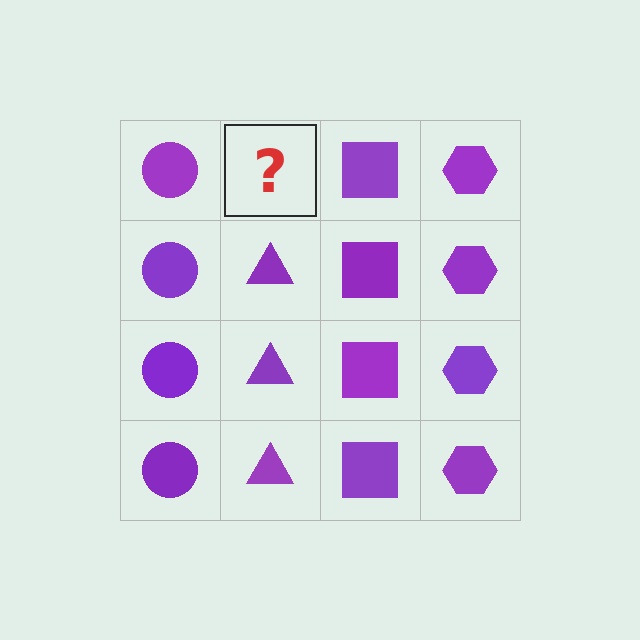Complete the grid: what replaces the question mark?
The question mark should be replaced with a purple triangle.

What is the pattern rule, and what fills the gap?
The rule is that each column has a consistent shape. The gap should be filled with a purple triangle.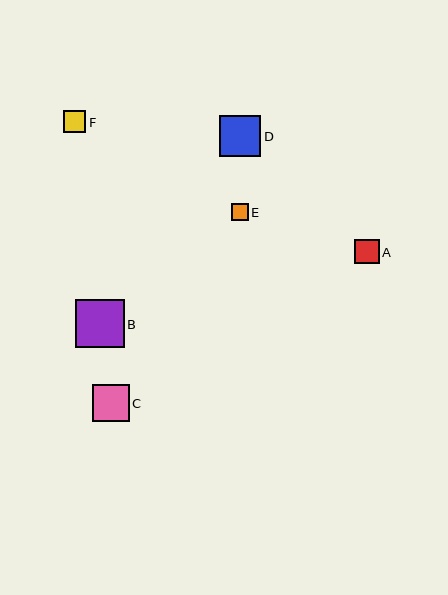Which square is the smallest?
Square E is the smallest with a size of approximately 16 pixels.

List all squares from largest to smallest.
From largest to smallest: B, D, C, A, F, E.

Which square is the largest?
Square B is the largest with a size of approximately 48 pixels.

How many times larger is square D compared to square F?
Square D is approximately 1.9 times the size of square F.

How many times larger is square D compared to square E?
Square D is approximately 2.5 times the size of square E.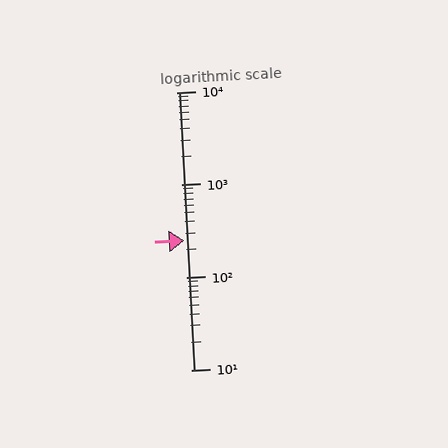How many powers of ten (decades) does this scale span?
The scale spans 3 decades, from 10 to 10000.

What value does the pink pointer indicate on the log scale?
The pointer indicates approximately 250.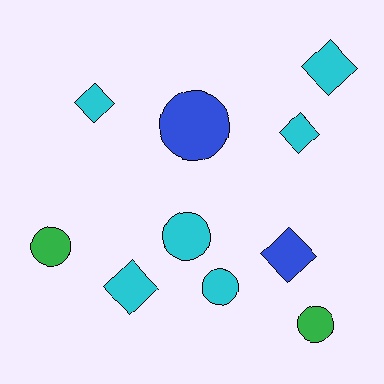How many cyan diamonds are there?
There are 4 cyan diamonds.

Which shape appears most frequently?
Diamond, with 5 objects.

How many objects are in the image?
There are 10 objects.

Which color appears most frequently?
Cyan, with 6 objects.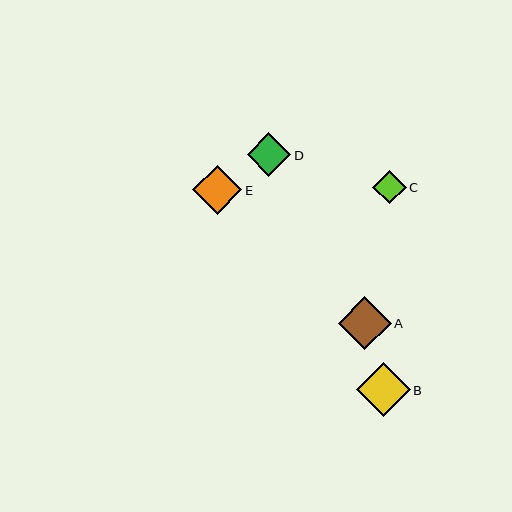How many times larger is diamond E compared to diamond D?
Diamond E is approximately 1.1 times the size of diamond D.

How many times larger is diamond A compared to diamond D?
Diamond A is approximately 1.2 times the size of diamond D.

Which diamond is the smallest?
Diamond C is the smallest with a size of approximately 33 pixels.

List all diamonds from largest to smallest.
From largest to smallest: B, A, E, D, C.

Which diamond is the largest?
Diamond B is the largest with a size of approximately 54 pixels.